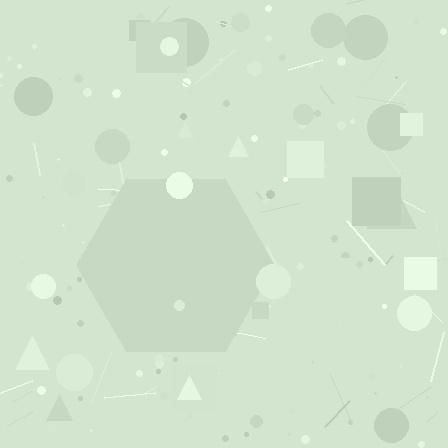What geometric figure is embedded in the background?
A hexagon is embedded in the background.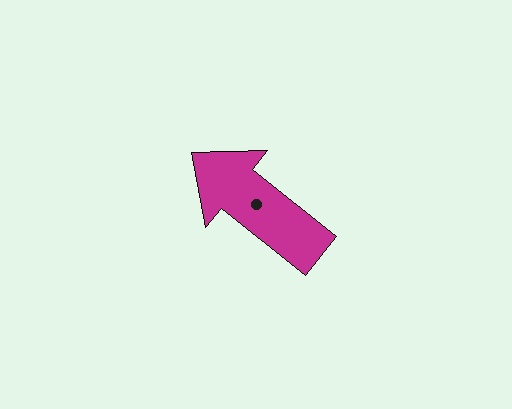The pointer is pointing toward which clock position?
Roughly 10 o'clock.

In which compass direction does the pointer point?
Northwest.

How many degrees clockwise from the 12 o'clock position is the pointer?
Approximately 309 degrees.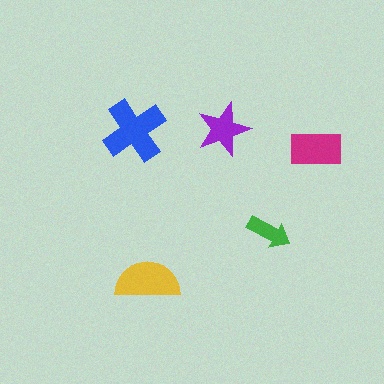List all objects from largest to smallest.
The blue cross, the yellow semicircle, the magenta rectangle, the purple star, the green arrow.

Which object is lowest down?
The yellow semicircle is bottommost.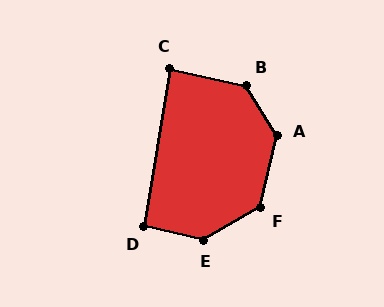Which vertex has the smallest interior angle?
C, at approximately 87 degrees.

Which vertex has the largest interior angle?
E, at approximately 138 degrees.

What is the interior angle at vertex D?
Approximately 94 degrees (approximately right).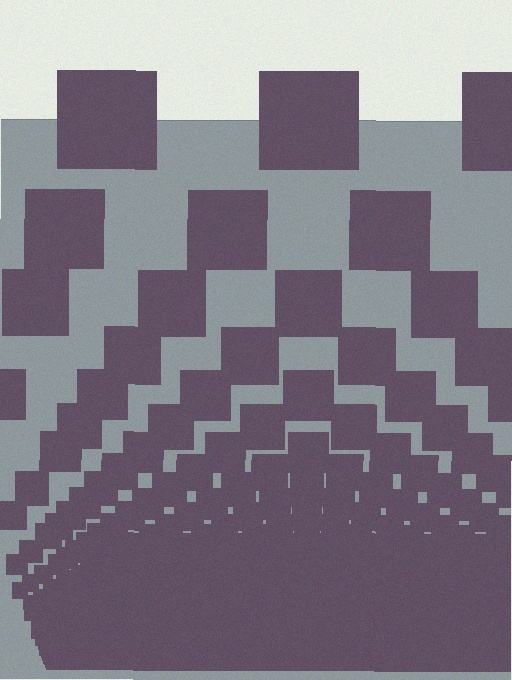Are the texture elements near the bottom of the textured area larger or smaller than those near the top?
Smaller. The gradient is inverted — elements near the bottom are smaller and denser.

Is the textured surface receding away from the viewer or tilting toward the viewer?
The surface appears to tilt toward the viewer. Texture elements get larger and sparser toward the top.